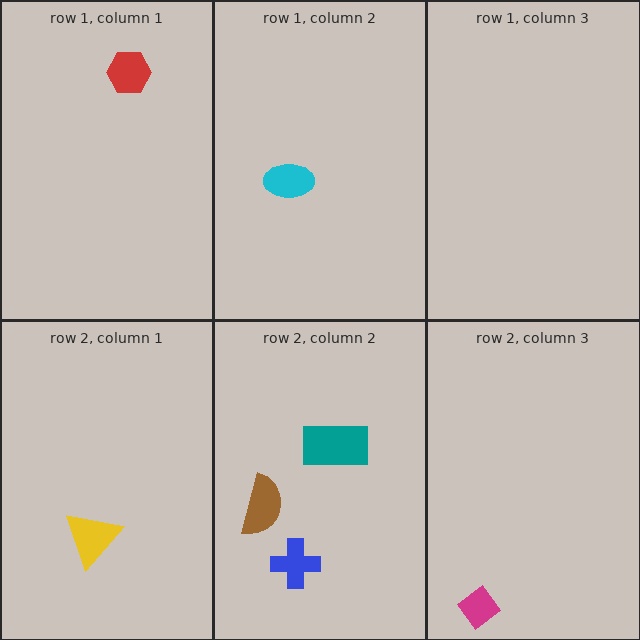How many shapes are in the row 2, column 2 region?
3.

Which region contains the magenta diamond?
The row 2, column 3 region.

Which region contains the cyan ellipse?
The row 1, column 2 region.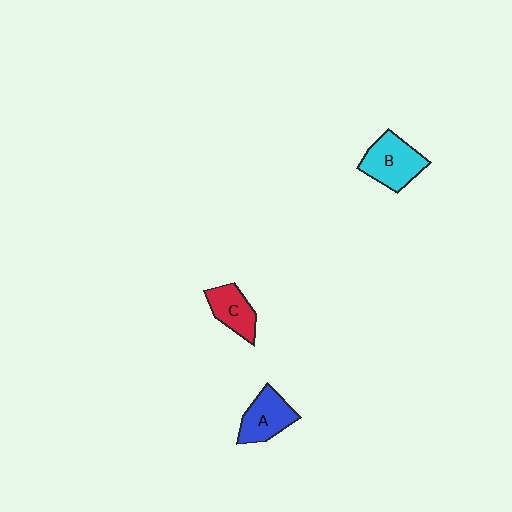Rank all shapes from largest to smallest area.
From largest to smallest: B (cyan), A (blue), C (red).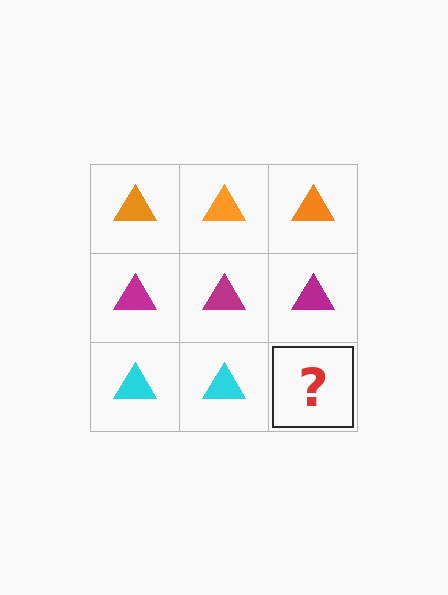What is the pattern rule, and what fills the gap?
The rule is that each row has a consistent color. The gap should be filled with a cyan triangle.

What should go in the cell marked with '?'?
The missing cell should contain a cyan triangle.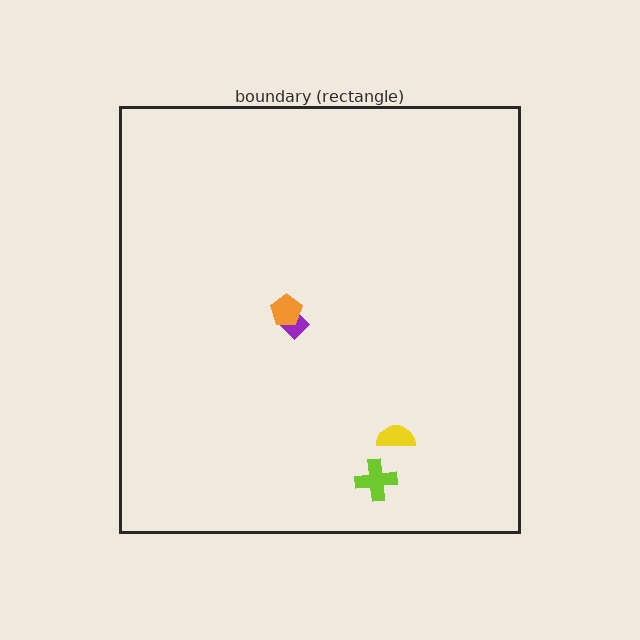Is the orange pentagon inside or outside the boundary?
Inside.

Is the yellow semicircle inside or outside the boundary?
Inside.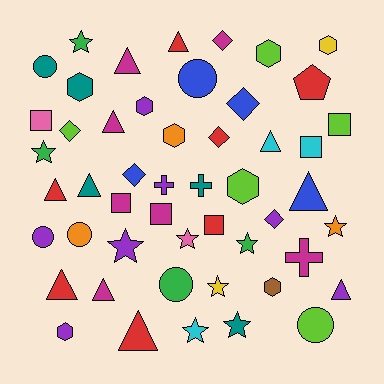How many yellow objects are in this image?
There are 2 yellow objects.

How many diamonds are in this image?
There are 6 diamonds.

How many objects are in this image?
There are 50 objects.